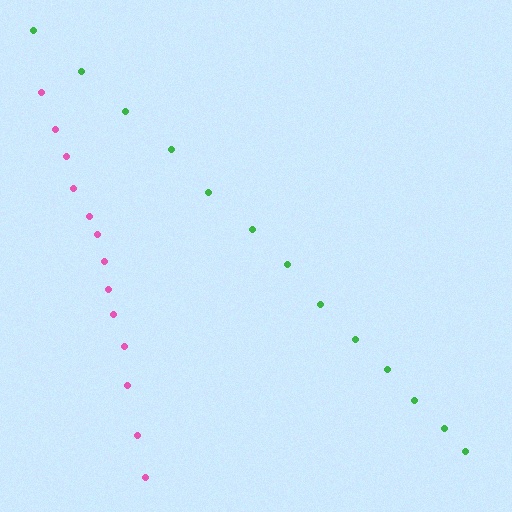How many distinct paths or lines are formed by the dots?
There are 2 distinct paths.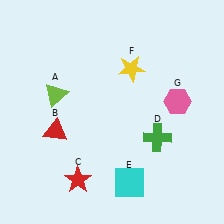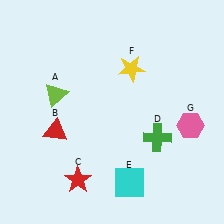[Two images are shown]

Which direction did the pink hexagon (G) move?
The pink hexagon (G) moved down.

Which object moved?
The pink hexagon (G) moved down.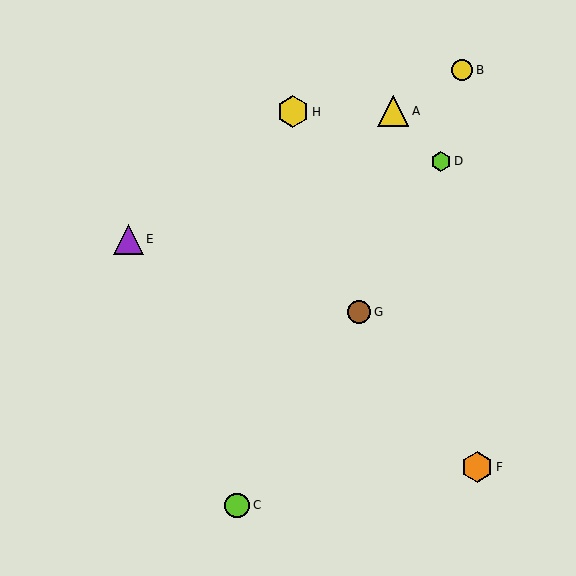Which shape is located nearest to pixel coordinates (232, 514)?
The lime circle (labeled C) at (237, 505) is nearest to that location.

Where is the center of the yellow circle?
The center of the yellow circle is at (462, 70).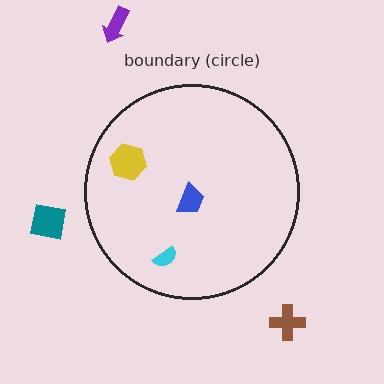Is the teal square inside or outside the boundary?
Outside.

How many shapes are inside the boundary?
3 inside, 3 outside.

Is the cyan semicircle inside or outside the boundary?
Inside.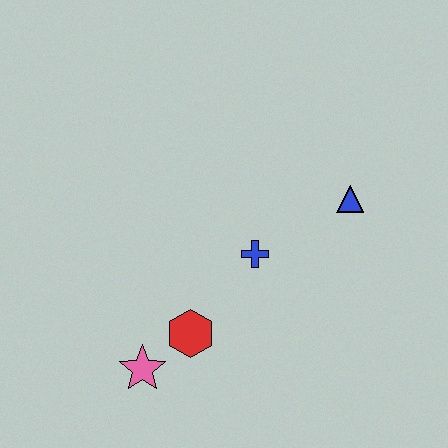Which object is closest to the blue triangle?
The blue cross is closest to the blue triangle.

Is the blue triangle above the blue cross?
Yes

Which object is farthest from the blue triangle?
The pink star is farthest from the blue triangle.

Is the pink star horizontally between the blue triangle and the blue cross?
No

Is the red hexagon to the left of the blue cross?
Yes